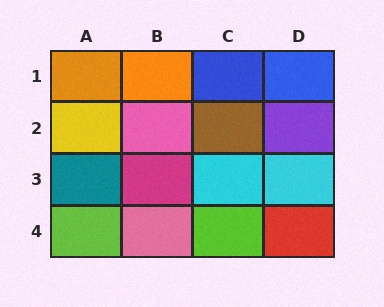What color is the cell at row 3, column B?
Magenta.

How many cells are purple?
1 cell is purple.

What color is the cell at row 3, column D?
Cyan.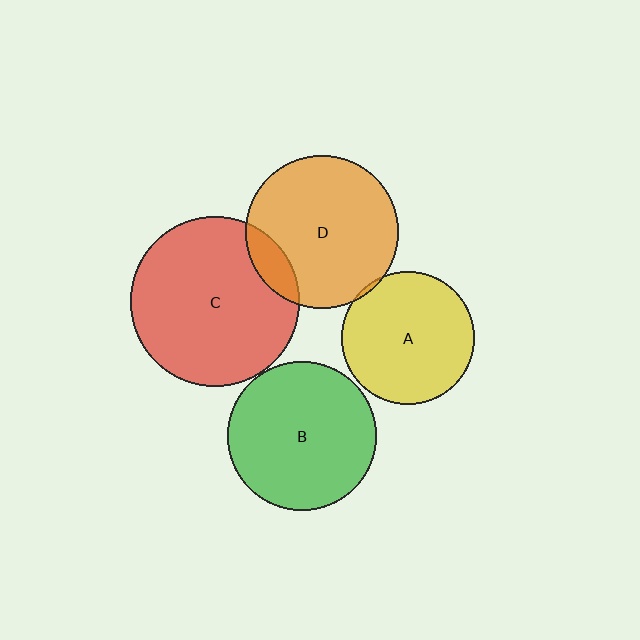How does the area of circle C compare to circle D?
Approximately 1.2 times.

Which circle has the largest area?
Circle C (red).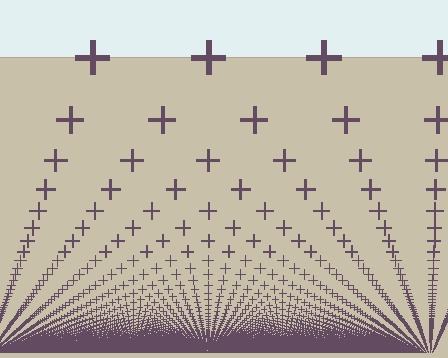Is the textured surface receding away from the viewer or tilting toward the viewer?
The surface appears to tilt toward the viewer. Texture elements get larger and sparser toward the top.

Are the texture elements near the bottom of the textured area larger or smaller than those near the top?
Smaller. The gradient is inverted — elements near the bottom are smaller and denser.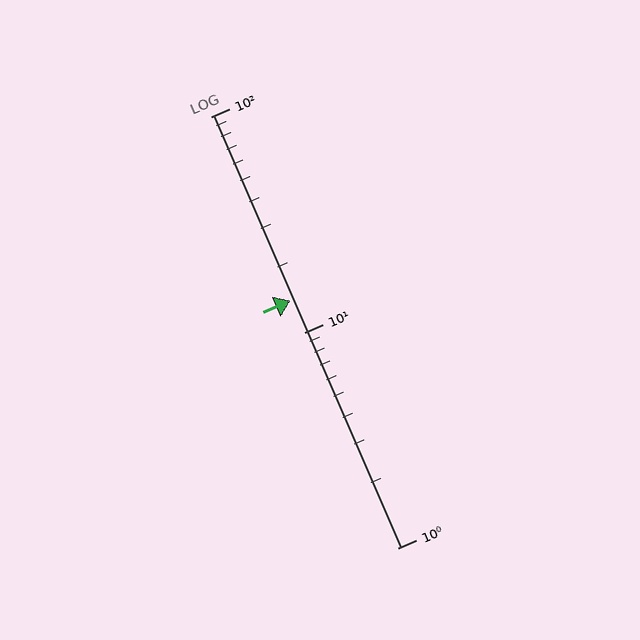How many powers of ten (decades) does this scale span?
The scale spans 2 decades, from 1 to 100.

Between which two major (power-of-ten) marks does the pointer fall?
The pointer is between 10 and 100.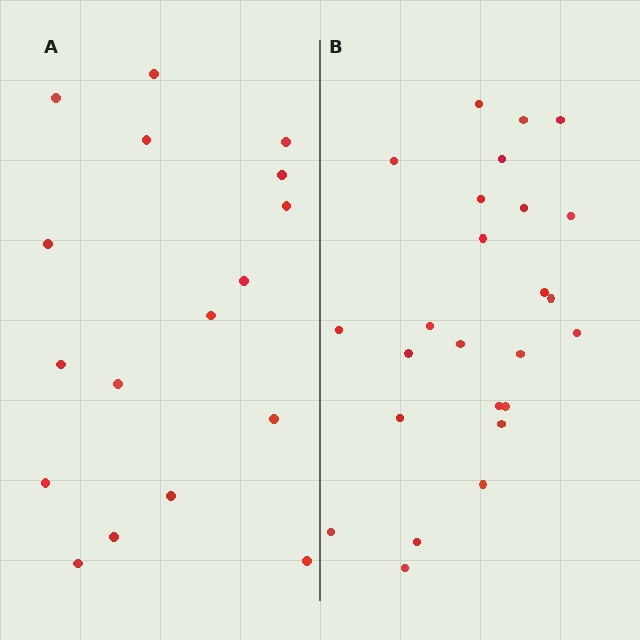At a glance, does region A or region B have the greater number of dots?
Region B (the right region) has more dots.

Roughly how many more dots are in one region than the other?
Region B has roughly 8 or so more dots than region A.